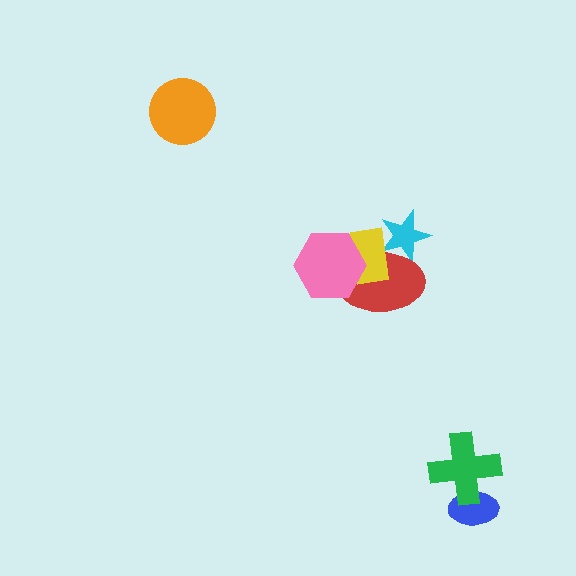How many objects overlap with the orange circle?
0 objects overlap with the orange circle.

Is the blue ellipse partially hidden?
Yes, it is partially covered by another shape.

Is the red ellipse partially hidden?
Yes, it is partially covered by another shape.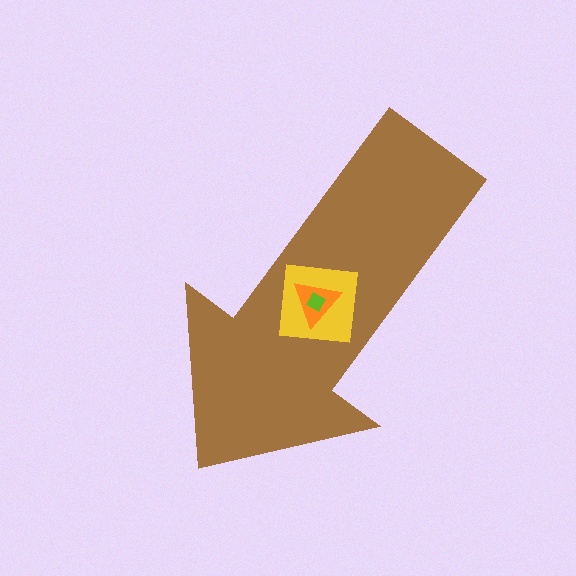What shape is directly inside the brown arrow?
The yellow square.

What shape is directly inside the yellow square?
The orange triangle.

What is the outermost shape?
The brown arrow.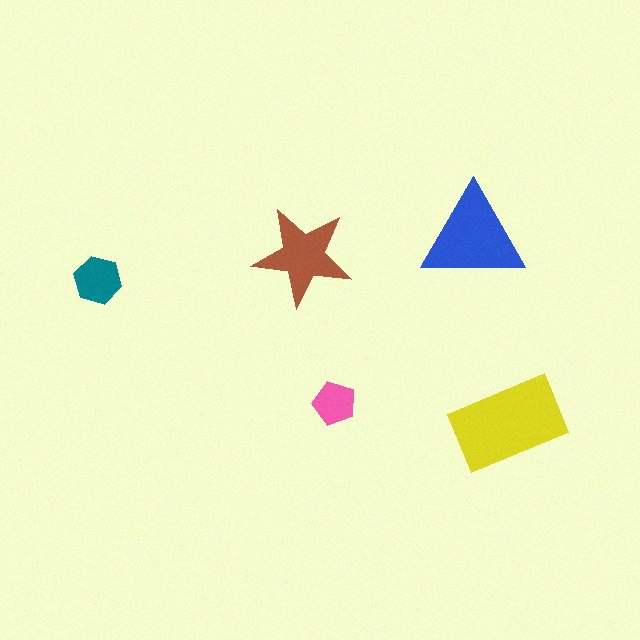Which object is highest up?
The blue triangle is topmost.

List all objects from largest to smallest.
The yellow rectangle, the blue triangle, the brown star, the teal hexagon, the pink pentagon.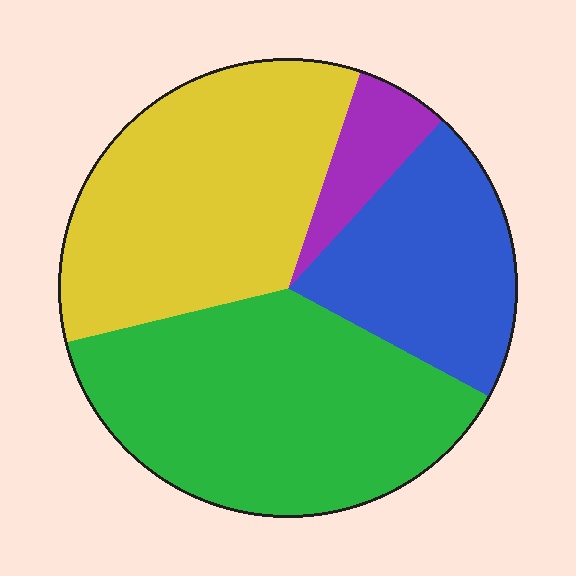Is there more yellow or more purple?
Yellow.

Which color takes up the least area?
Purple, at roughly 5%.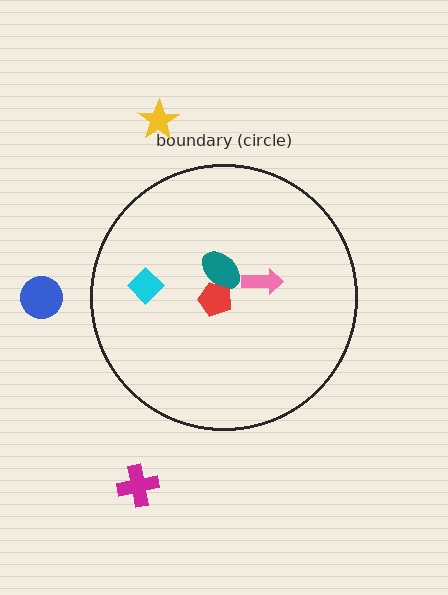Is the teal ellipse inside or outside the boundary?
Inside.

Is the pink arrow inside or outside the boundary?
Inside.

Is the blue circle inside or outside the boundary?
Outside.